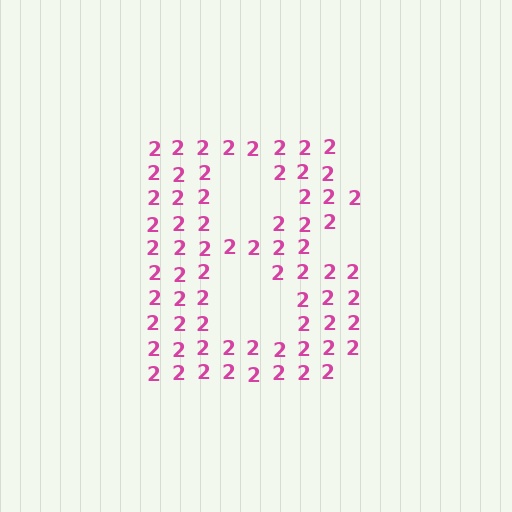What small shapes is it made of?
It is made of small digit 2's.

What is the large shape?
The large shape is the letter B.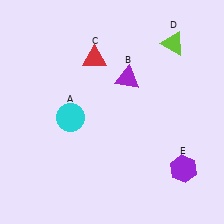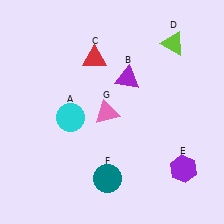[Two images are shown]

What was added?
A teal circle (F), a pink triangle (G) were added in Image 2.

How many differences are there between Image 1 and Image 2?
There are 2 differences between the two images.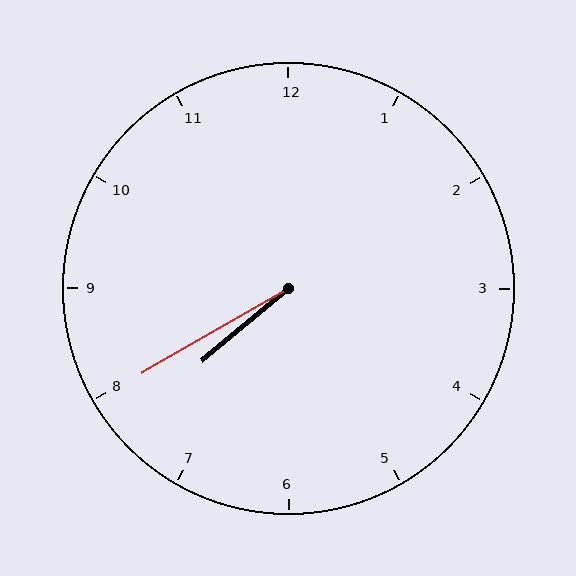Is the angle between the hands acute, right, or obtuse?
It is acute.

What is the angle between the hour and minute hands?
Approximately 10 degrees.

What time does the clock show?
7:40.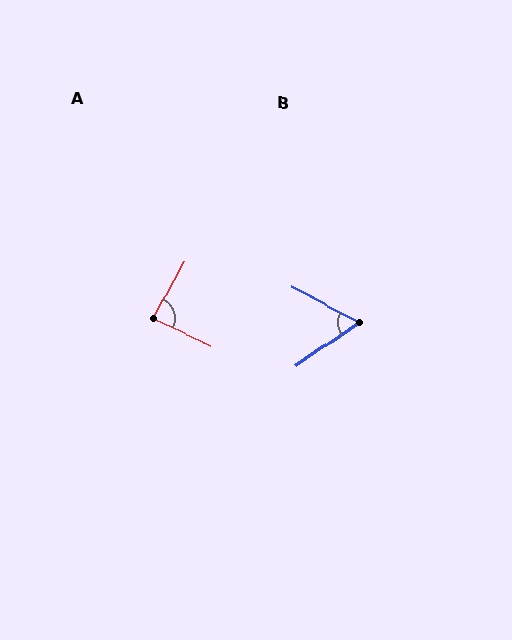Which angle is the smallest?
B, at approximately 62 degrees.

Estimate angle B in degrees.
Approximately 62 degrees.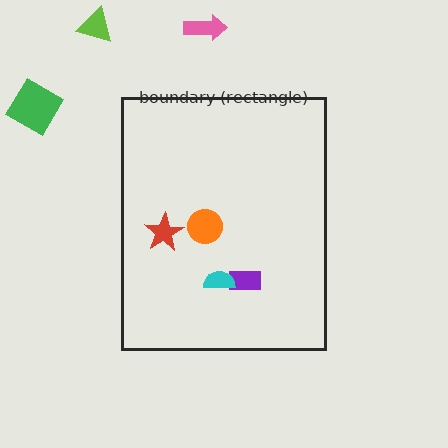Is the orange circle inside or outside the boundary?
Inside.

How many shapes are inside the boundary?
4 inside, 3 outside.